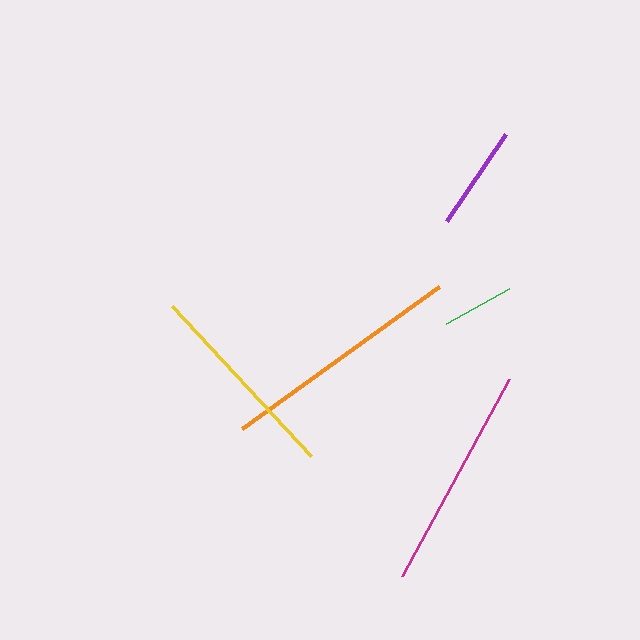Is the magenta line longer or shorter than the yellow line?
The magenta line is longer than the yellow line.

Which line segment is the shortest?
The green line is the shortest at approximately 72 pixels.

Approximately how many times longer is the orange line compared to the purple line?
The orange line is approximately 2.3 times the length of the purple line.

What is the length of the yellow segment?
The yellow segment is approximately 204 pixels long.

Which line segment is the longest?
The orange line is the longest at approximately 243 pixels.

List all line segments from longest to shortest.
From longest to shortest: orange, magenta, yellow, purple, green.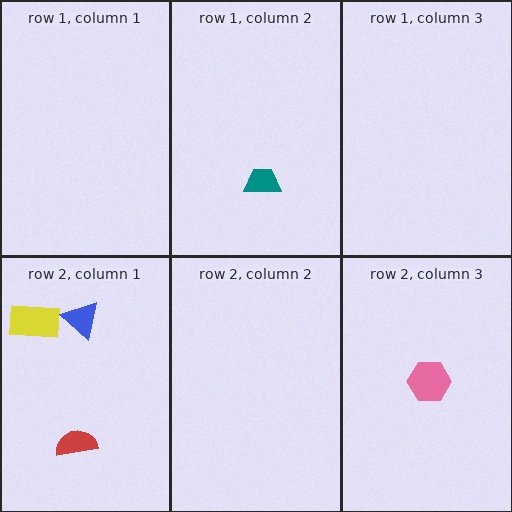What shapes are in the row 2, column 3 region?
The pink hexagon.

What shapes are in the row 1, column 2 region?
The teal trapezoid.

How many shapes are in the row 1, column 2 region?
1.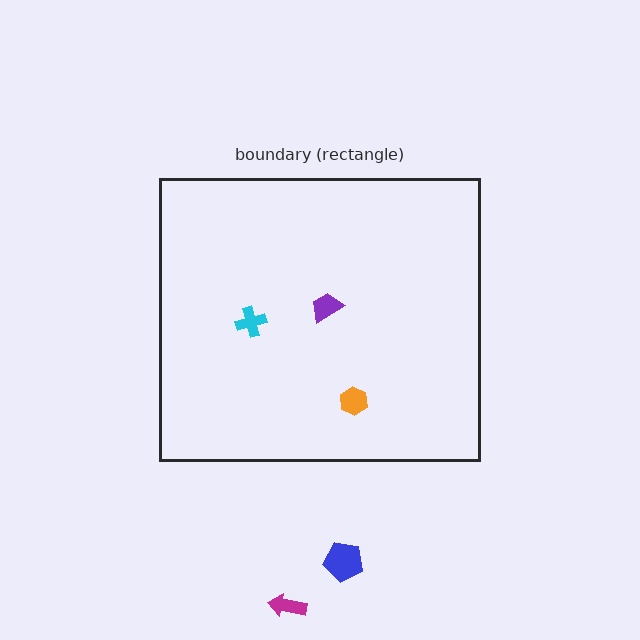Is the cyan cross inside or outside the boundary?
Inside.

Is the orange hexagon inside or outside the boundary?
Inside.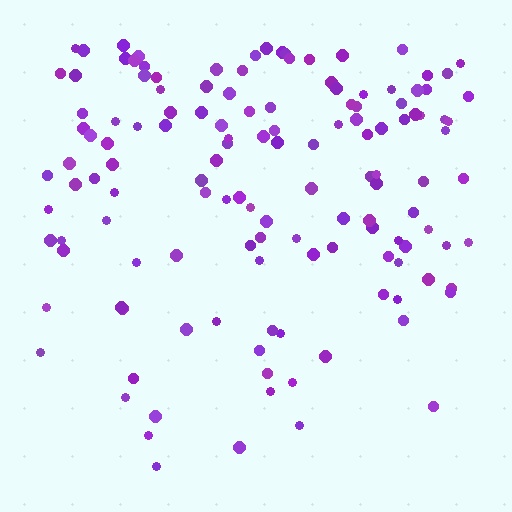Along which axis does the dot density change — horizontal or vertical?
Vertical.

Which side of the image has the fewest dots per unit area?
The bottom.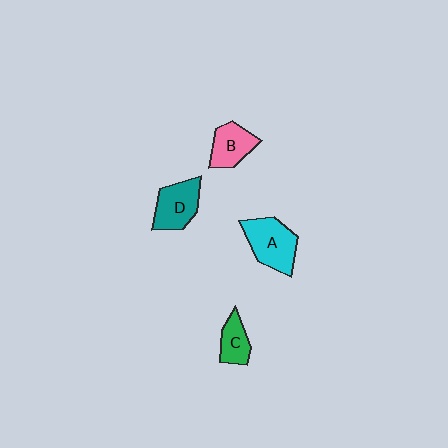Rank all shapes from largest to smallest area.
From largest to smallest: A (cyan), D (teal), B (pink), C (green).